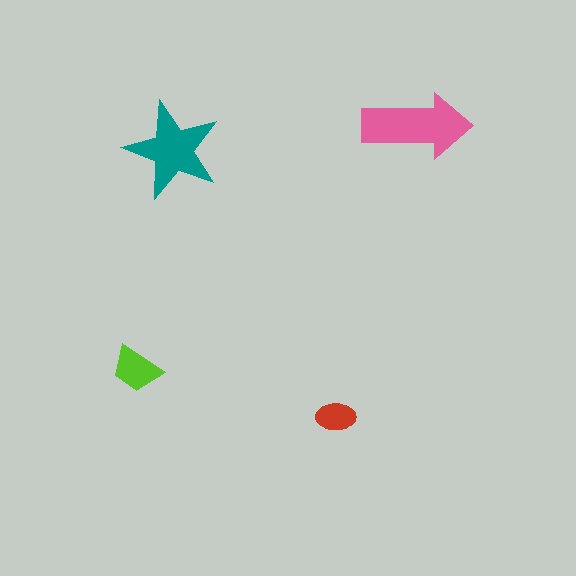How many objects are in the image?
There are 4 objects in the image.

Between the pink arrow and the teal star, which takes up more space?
The pink arrow.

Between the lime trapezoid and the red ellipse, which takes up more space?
The lime trapezoid.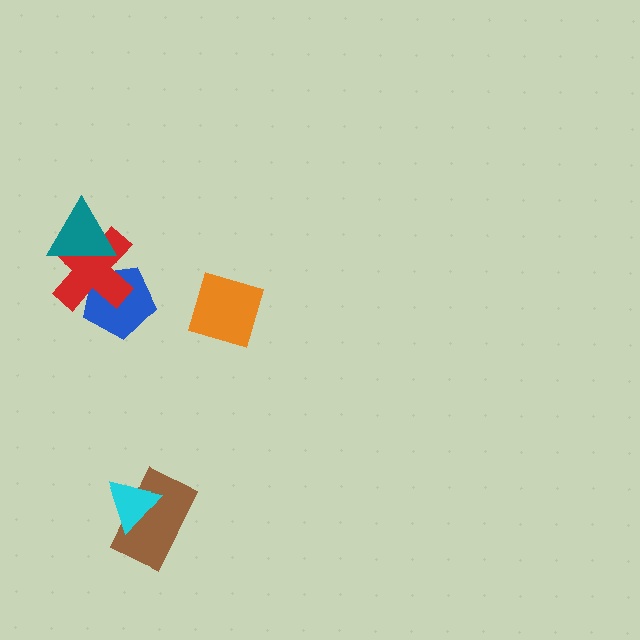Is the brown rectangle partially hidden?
Yes, it is partially covered by another shape.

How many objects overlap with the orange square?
0 objects overlap with the orange square.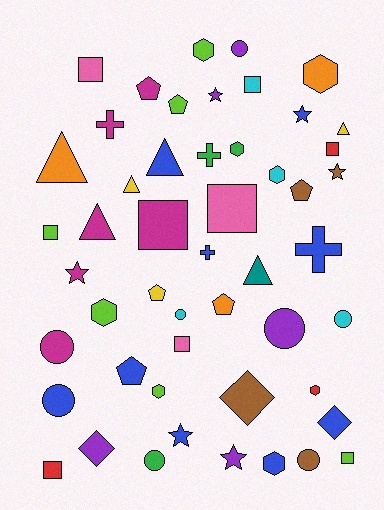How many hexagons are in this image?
There are 8 hexagons.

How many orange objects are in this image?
There are 3 orange objects.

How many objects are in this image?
There are 50 objects.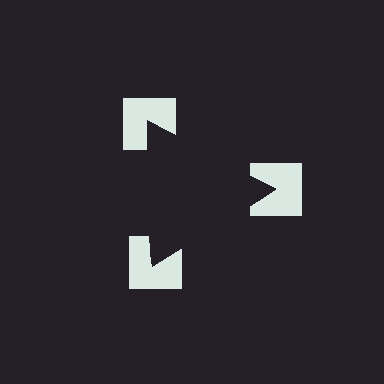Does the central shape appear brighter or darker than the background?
It typically appears slightly darker than the background, even though no actual brightness change is drawn.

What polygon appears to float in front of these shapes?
An illusory triangle — its edges are inferred from the aligned wedge cuts in the notched squares, not physically drawn.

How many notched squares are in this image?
There are 3 — one at each vertex of the illusory triangle.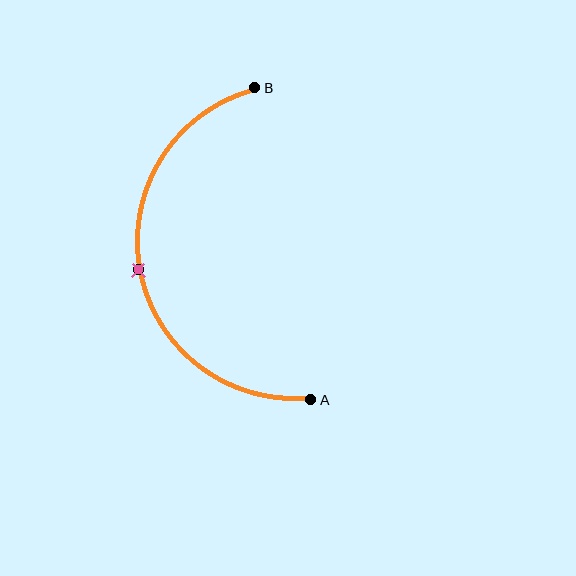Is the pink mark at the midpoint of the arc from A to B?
Yes. The pink mark lies on the arc at equal arc-length from both A and B — it is the arc midpoint.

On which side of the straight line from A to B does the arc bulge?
The arc bulges to the left of the straight line connecting A and B.